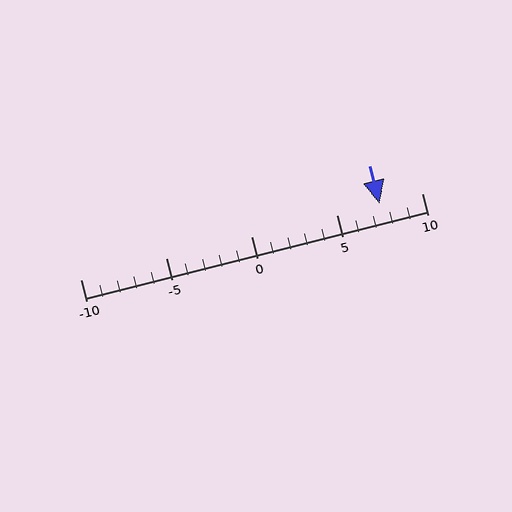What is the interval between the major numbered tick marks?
The major tick marks are spaced 5 units apart.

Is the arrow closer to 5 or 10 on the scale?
The arrow is closer to 10.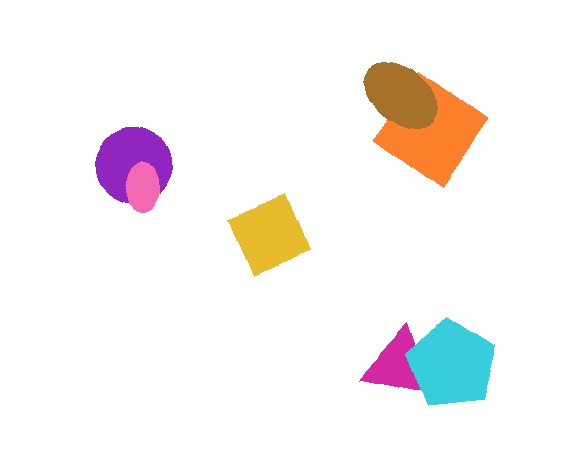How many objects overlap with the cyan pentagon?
1 object overlaps with the cyan pentagon.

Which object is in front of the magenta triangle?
The cyan pentagon is in front of the magenta triangle.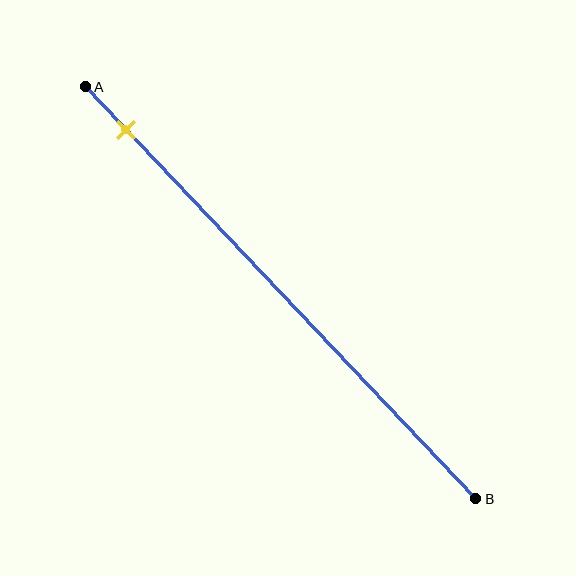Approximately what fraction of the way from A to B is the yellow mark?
The yellow mark is approximately 10% of the way from A to B.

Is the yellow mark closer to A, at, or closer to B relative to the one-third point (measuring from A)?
The yellow mark is closer to point A than the one-third point of segment AB.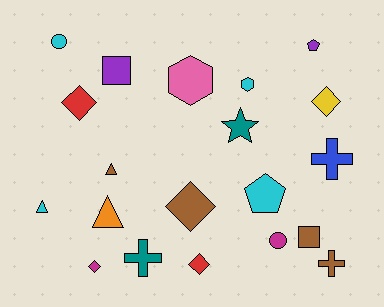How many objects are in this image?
There are 20 objects.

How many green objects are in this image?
There are no green objects.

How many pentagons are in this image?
There are 2 pentagons.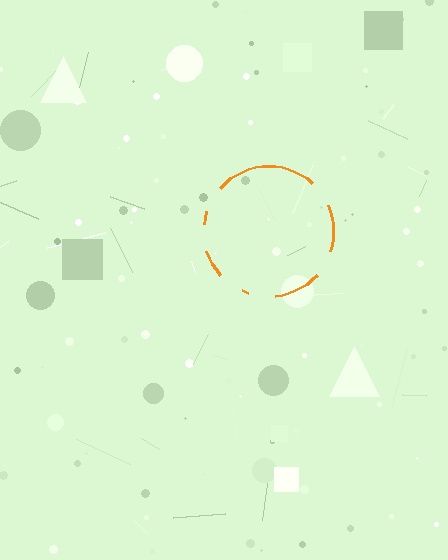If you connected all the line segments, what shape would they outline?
They would outline a circle.